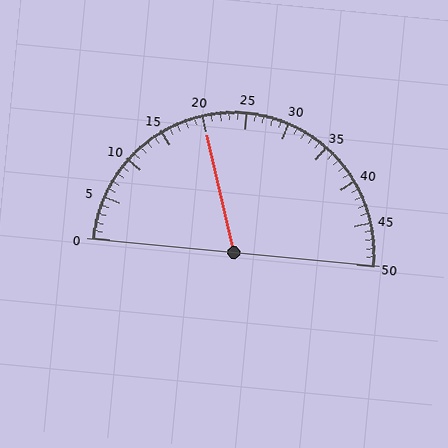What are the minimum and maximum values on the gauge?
The gauge ranges from 0 to 50.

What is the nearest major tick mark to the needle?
The nearest major tick mark is 20.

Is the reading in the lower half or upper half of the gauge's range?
The reading is in the lower half of the range (0 to 50).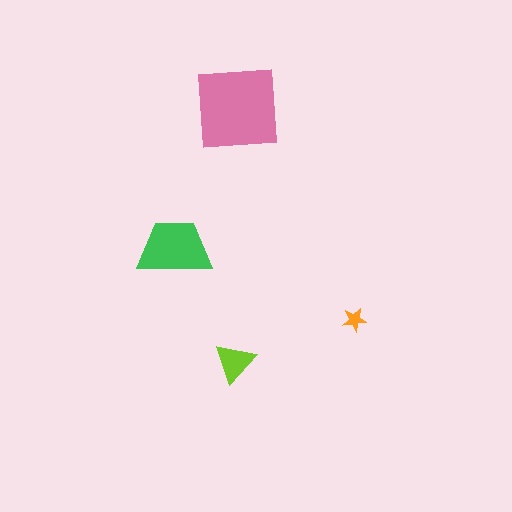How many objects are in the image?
There are 4 objects in the image.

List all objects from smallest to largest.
The orange star, the lime triangle, the green trapezoid, the pink square.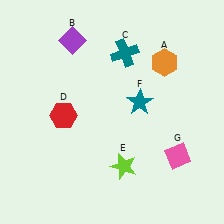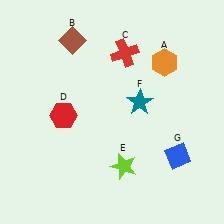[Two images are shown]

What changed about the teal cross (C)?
In Image 1, C is teal. In Image 2, it changed to red.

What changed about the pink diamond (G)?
In Image 1, G is pink. In Image 2, it changed to blue.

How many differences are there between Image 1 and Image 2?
There are 3 differences between the two images.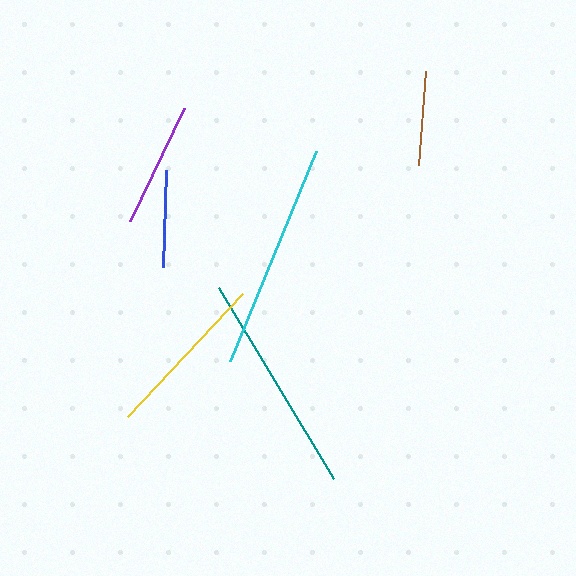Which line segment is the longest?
The cyan line is the longest at approximately 226 pixels.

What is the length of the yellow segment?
The yellow segment is approximately 168 pixels long.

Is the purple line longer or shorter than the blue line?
The purple line is longer than the blue line.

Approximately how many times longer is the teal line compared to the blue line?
The teal line is approximately 2.3 times the length of the blue line.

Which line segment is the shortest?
The brown line is the shortest at approximately 95 pixels.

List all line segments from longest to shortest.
From longest to shortest: cyan, teal, yellow, purple, blue, brown.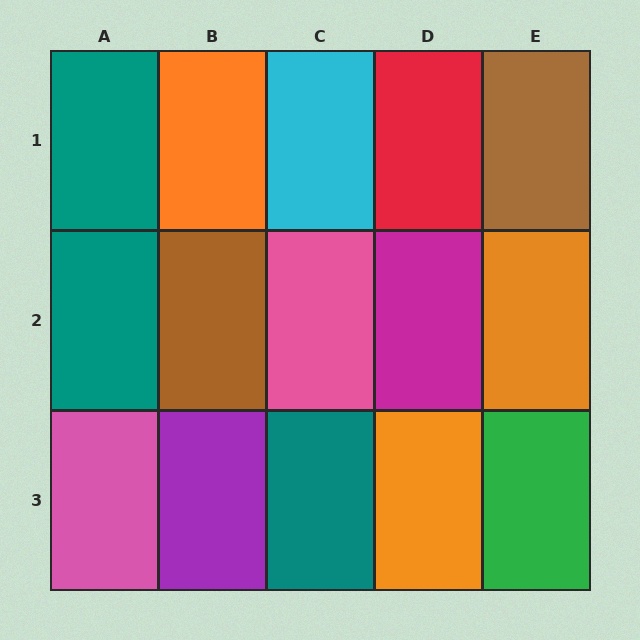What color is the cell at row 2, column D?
Magenta.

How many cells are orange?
3 cells are orange.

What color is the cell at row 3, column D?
Orange.